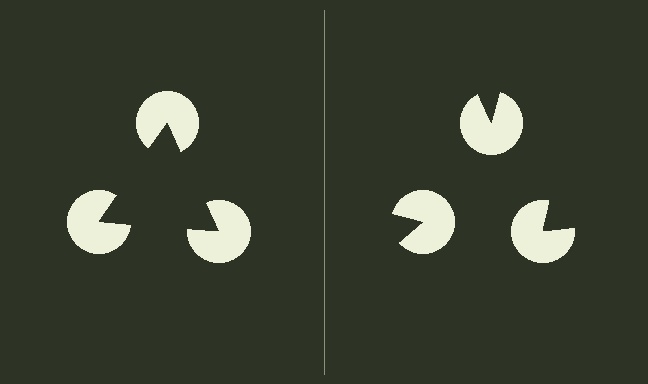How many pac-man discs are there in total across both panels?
6 — 3 on each side.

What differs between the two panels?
The pac-man discs are positioned identically on both sides; only the wedge orientations differ. On the left they align to a triangle; on the right they are misaligned.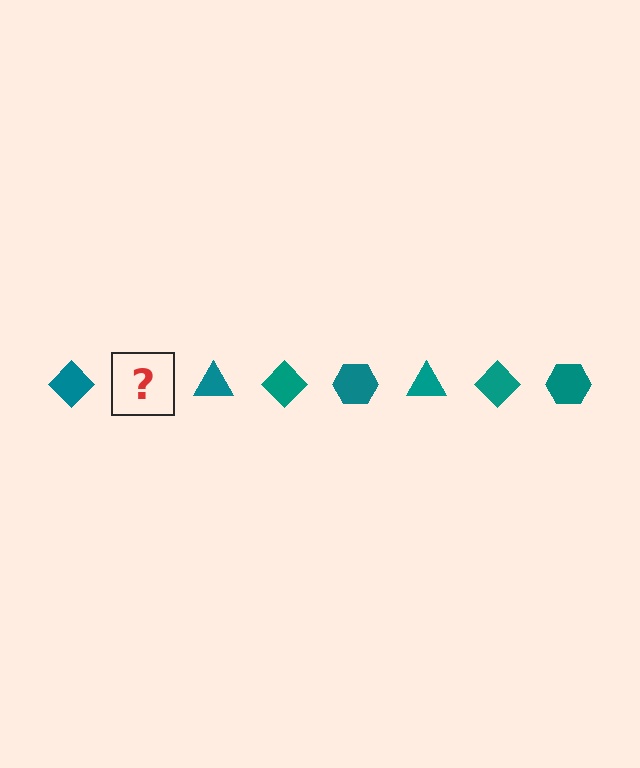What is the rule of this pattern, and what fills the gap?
The rule is that the pattern cycles through diamond, hexagon, triangle shapes in teal. The gap should be filled with a teal hexagon.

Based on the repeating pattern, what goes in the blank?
The blank should be a teal hexagon.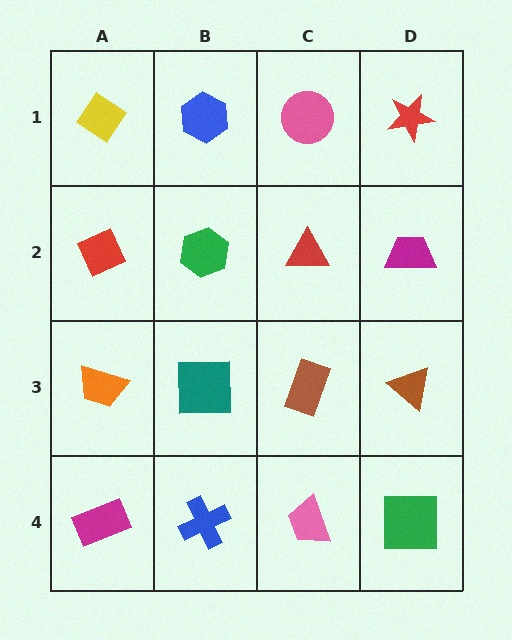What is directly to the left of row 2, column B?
A red diamond.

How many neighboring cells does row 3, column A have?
3.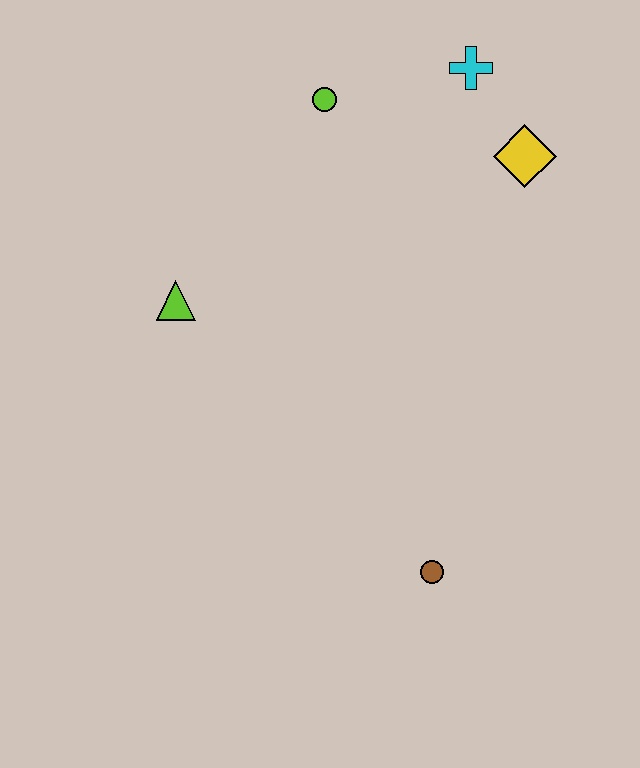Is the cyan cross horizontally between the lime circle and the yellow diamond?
Yes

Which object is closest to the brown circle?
The lime triangle is closest to the brown circle.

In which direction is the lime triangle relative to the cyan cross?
The lime triangle is to the left of the cyan cross.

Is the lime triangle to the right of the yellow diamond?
No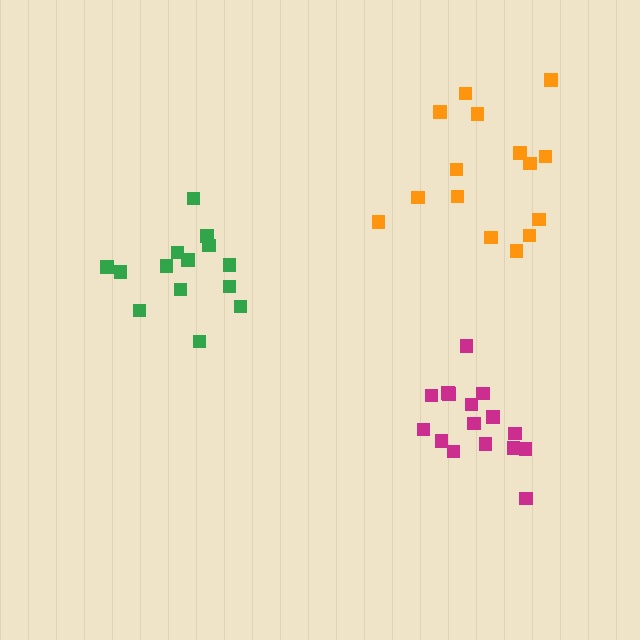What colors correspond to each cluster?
The clusters are colored: green, magenta, orange.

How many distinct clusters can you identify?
There are 3 distinct clusters.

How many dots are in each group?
Group 1: 14 dots, Group 2: 16 dots, Group 3: 15 dots (45 total).